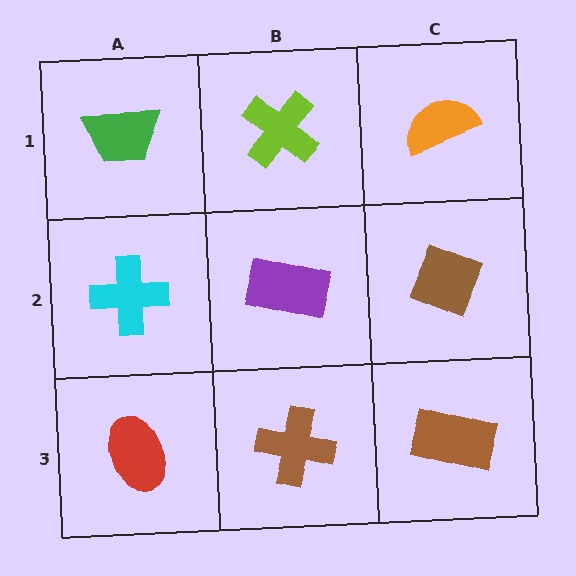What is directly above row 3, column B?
A purple rectangle.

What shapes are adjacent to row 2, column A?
A green trapezoid (row 1, column A), a red ellipse (row 3, column A), a purple rectangle (row 2, column B).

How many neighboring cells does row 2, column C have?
3.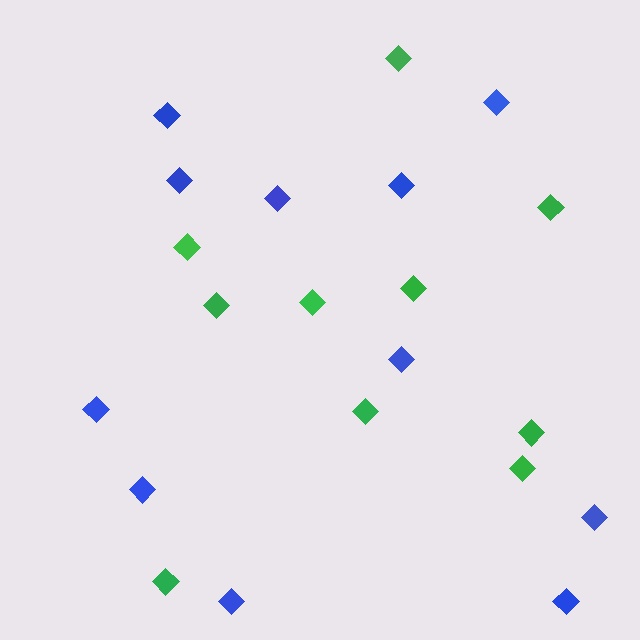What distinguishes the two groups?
There are 2 groups: one group of blue diamonds (11) and one group of green diamonds (10).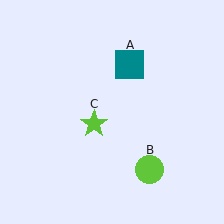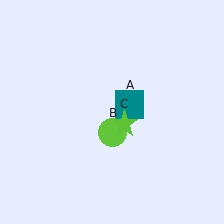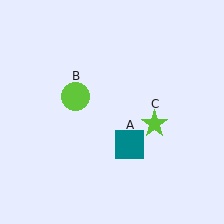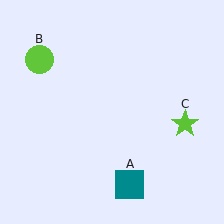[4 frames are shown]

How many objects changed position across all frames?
3 objects changed position: teal square (object A), lime circle (object B), lime star (object C).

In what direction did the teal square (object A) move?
The teal square (object A) moved down.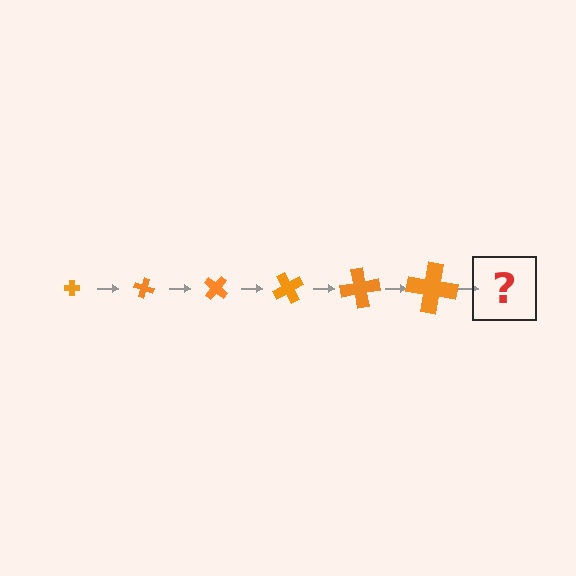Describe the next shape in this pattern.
It should be a cross, larger than the previous one and rotated 120 degrees from the start.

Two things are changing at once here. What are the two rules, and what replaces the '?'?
The two rules are that the cross grows larger each step and it rotates 20 degrees each step. The '?' should be a cross, larger than the previous one and rotated 120 degrees from the start.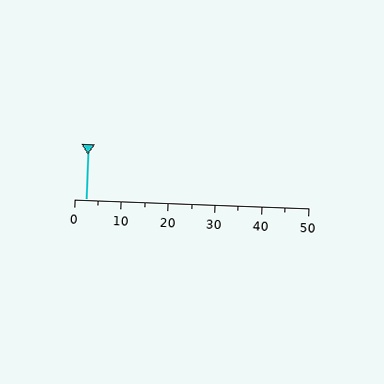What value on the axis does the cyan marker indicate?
The marker indicates approximately 2.5.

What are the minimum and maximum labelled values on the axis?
The axis runs from 0 to 50.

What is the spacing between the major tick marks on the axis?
The major ticks are spaced 10 apart.